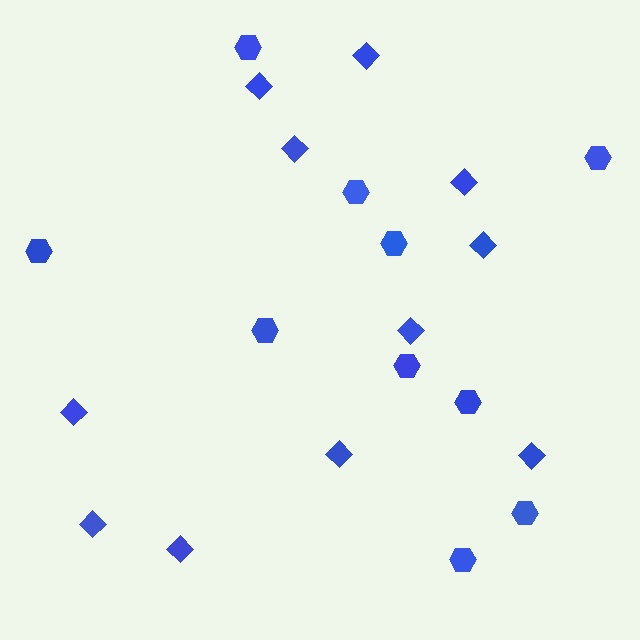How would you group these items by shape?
There are 2 groups: one group of diamonds (11) and one group of hexagons (10).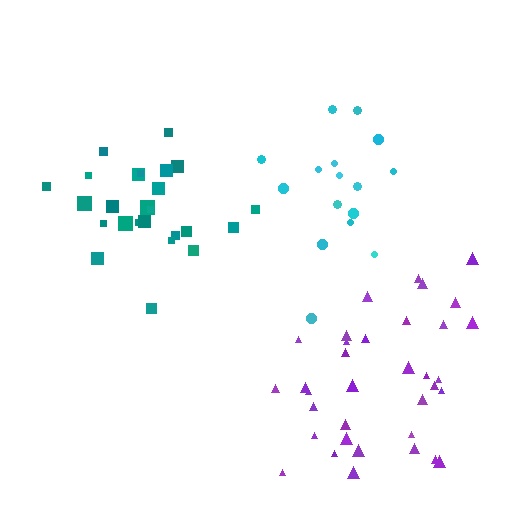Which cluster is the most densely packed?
Teal.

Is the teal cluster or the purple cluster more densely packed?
Teal.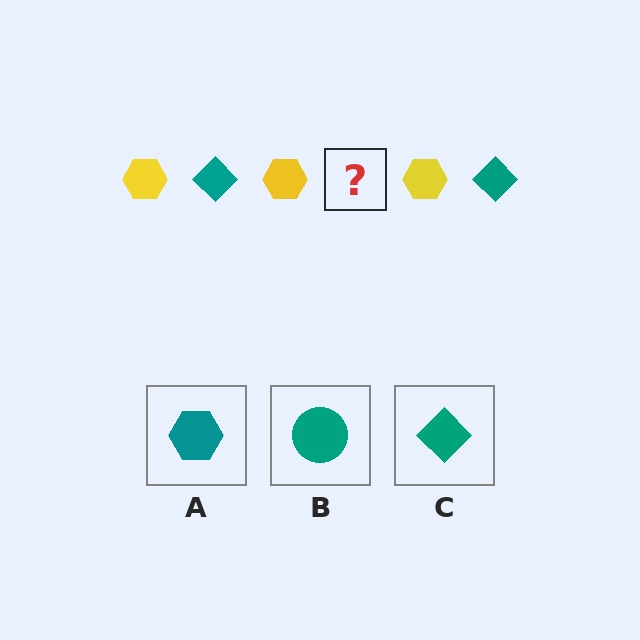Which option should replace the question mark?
Option C.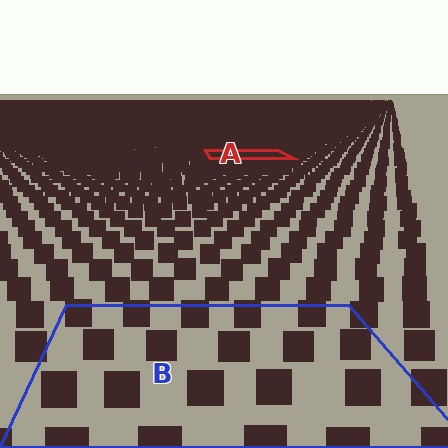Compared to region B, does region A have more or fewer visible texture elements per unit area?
Region A has more texture elements per unit area — they are packed more densely because it is farther away.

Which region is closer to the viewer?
Region B is closer. The texture elements there are larger and more spread out.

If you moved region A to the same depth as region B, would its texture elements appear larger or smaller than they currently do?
They would appear larger. At a closer depth, the same texture elements are projected at a bigger on-screen size.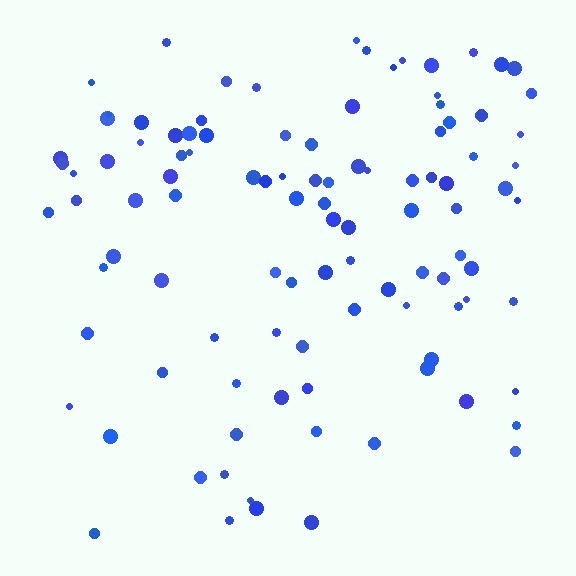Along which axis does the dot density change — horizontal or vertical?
Vertical.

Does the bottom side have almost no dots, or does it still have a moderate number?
Still a moderate number, just noticeably fewer than the top.